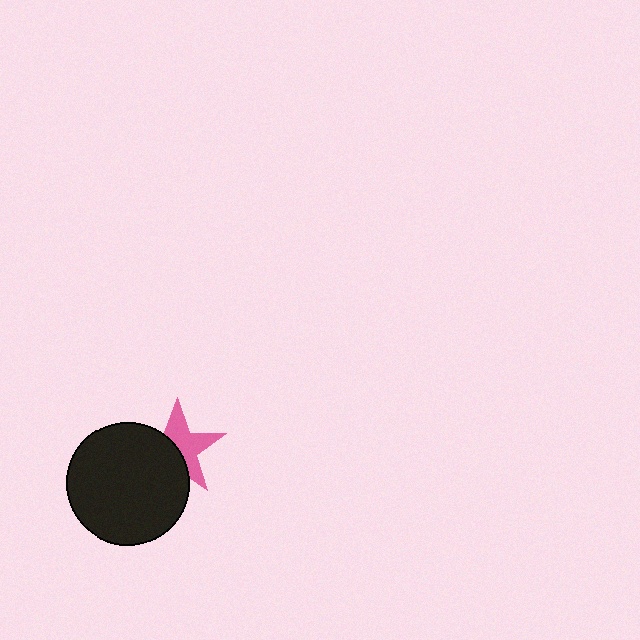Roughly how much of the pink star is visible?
About half of it is visible (roughly 54%).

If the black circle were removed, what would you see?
You would see the complete pink star.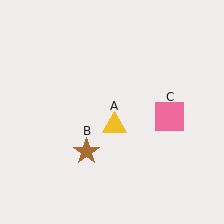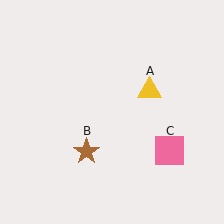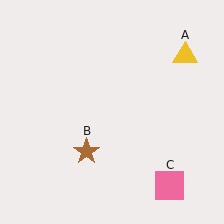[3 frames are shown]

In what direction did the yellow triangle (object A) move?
The yellow triangle (object A) moved up and to the right.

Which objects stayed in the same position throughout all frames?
Brown star (object B) remained stationary.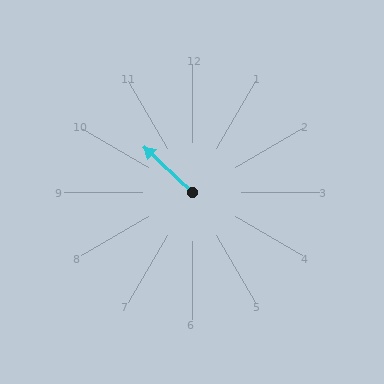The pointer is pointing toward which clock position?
Roughly 10 o'clock.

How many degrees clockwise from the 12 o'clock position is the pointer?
Approximately 313 degrees.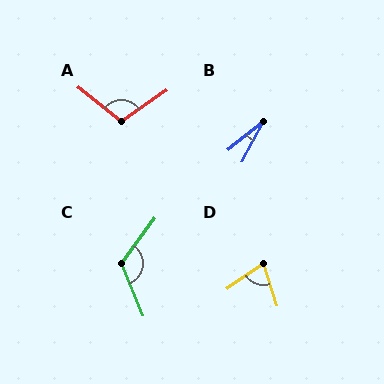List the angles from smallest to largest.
B (23°), D (72°), A (107°), C (121°).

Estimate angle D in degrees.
Approximately 72 degrees.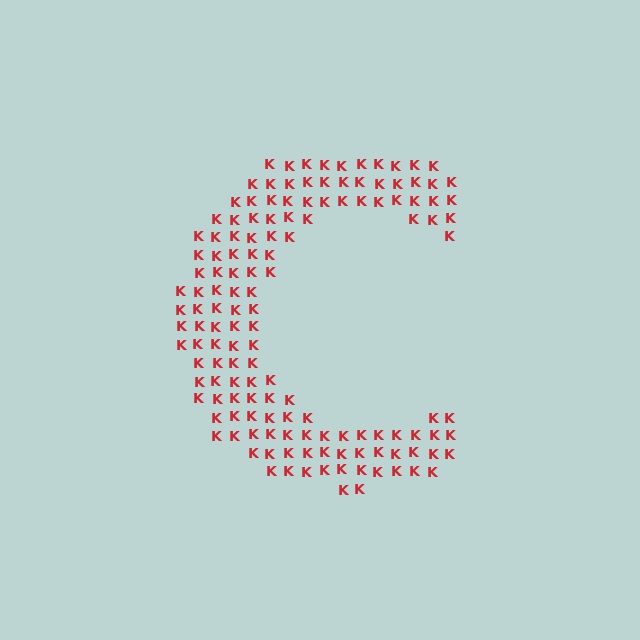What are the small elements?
The small elements are letter K's.